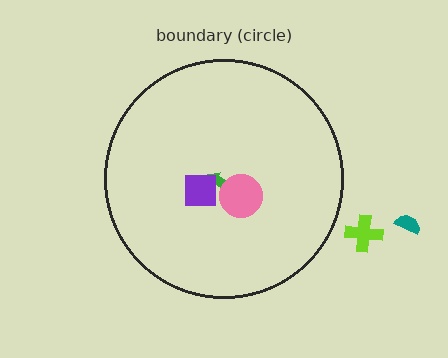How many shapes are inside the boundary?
3 inside, 2 outside.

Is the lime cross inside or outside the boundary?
Outside.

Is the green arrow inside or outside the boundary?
Inside.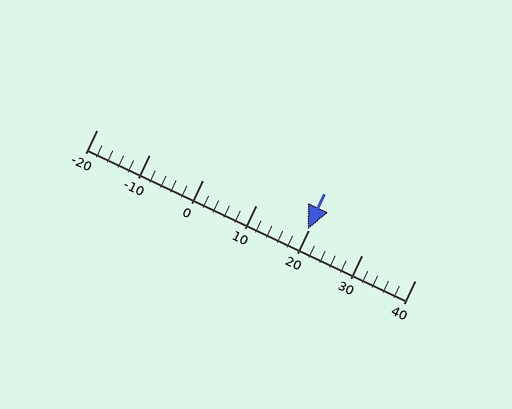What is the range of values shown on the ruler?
The ruler shows values from -20 to 40.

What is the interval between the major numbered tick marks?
The major tick marks are spaced 10 units apart.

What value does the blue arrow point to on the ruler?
The blue arrow points to approximately 20.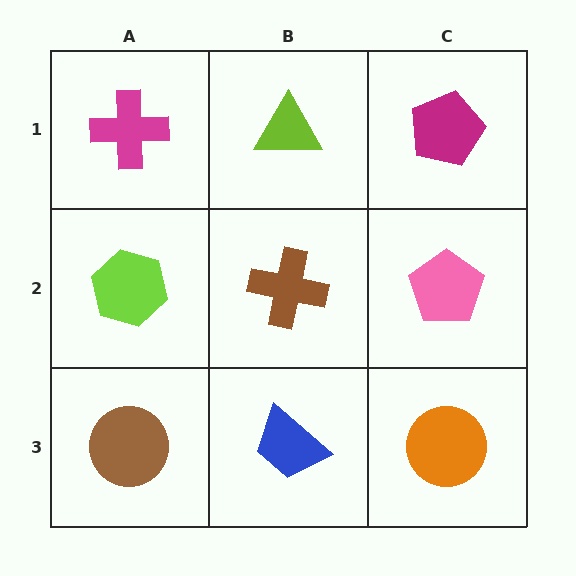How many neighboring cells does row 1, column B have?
3.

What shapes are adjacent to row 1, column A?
A lime hexagon (row 2, column A), a lime triangle (row 1, column B).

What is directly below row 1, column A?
A lime hexagon.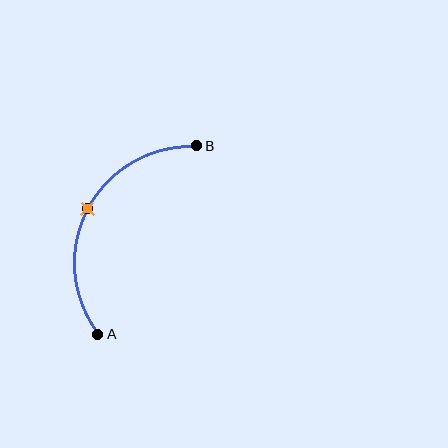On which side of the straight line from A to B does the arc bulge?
The arc bulges to the left of the straight line connecting A and B.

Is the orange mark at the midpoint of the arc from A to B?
Yes. The orange mark lies on the arc at equal arc-length from both A and B — it is the arc midpoint.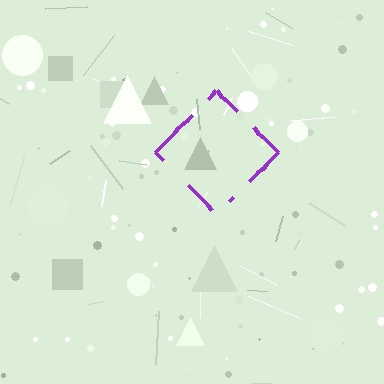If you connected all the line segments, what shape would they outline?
They would outline a diamond.